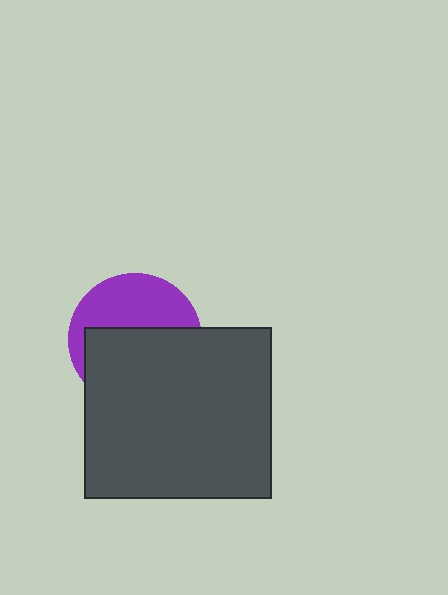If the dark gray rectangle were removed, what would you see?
You would see the complete purple circle.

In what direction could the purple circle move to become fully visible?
The purple circle could move up. That would shift it out from behind the dark gray rectangle entirely.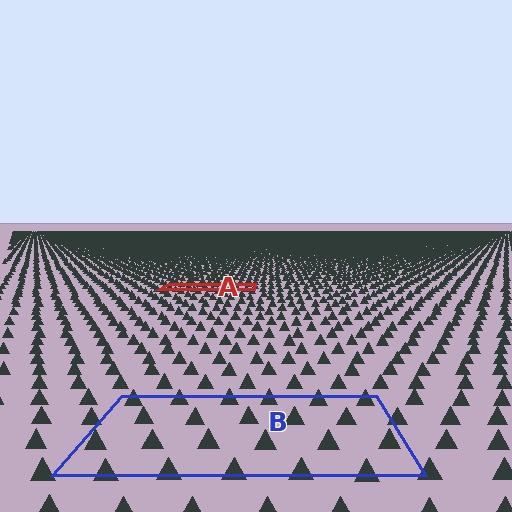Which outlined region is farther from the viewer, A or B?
Region A is farther from the viewer — the texture elements inside it appear smaller and more densely packed.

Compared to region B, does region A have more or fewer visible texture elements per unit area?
Region A has more texture elements per unit area — they are packed more densely because it is farther away.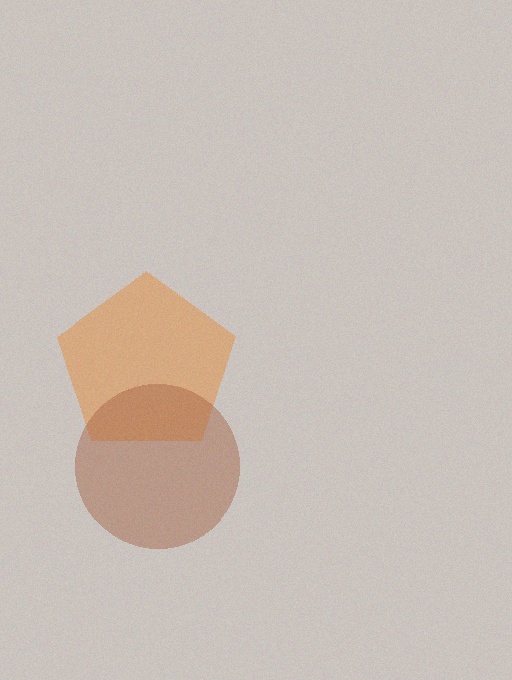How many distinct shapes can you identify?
There are 2 distinct shapes: an orange pentagon, a brown circle.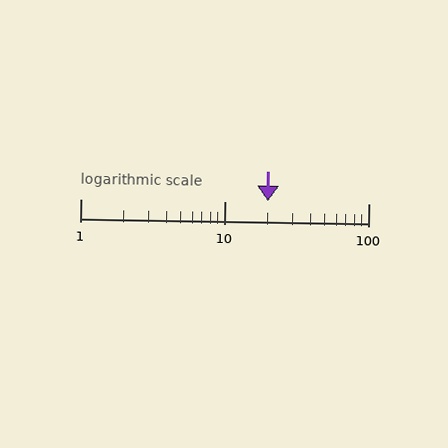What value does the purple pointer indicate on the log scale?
The pointer indicates approximately 20.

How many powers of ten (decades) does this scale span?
The scale spans 2 decades, from 1 to 100.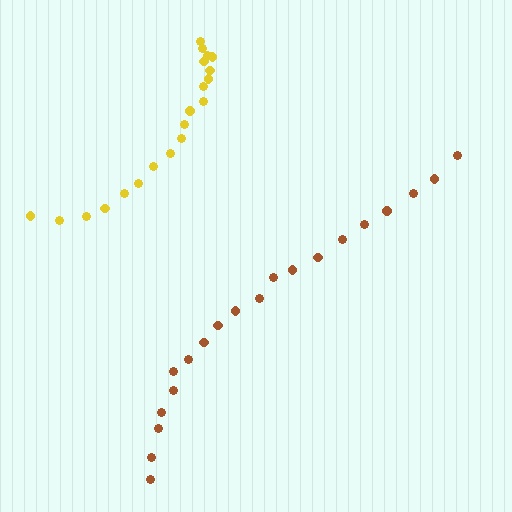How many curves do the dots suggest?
There are 2 distinct paths.